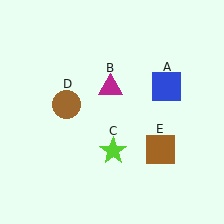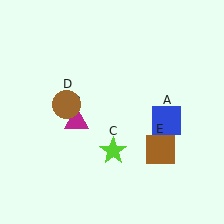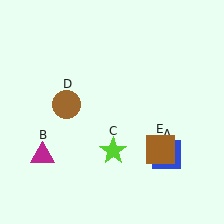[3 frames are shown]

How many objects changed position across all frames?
2 objects changed position: blue square (object A), magenta triangle (object B).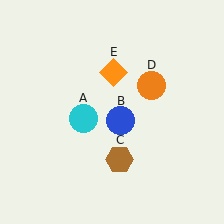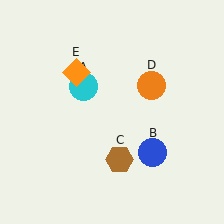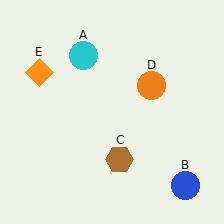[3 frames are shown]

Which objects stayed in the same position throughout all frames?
Brown hexagon (object C) and orange circle (object D) remained stationary.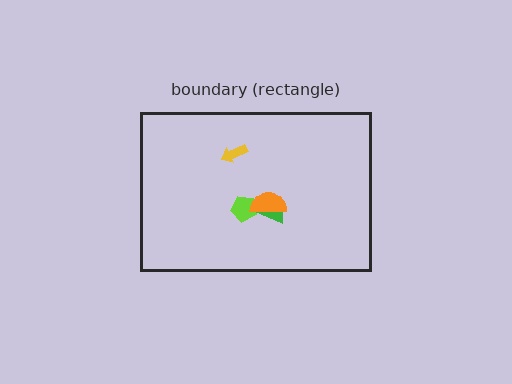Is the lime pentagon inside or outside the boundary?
Inside.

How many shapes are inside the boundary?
4 inside, 0 outside.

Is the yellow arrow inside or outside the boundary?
Inside.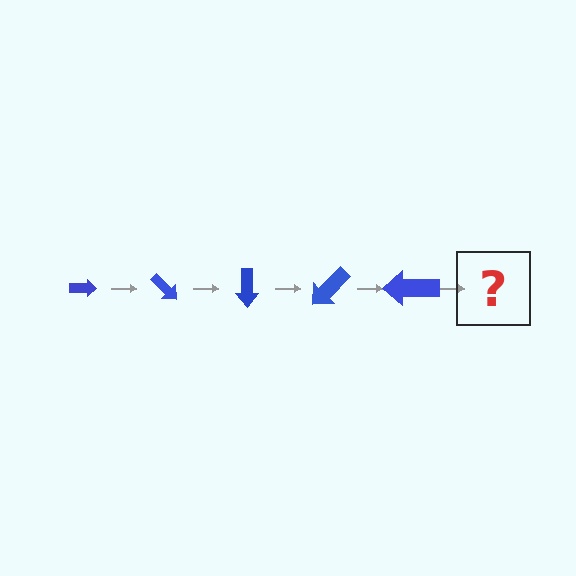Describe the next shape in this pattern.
It should be an arrow, larger than the previous one and rotated 225 degrees from the start.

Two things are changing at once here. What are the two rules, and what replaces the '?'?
The two rules are that the arrow grows larger each step and it rotates 45 degrees each step. The '?' should be an arrow, larger than the previous one and rotated 225 degrees from the start.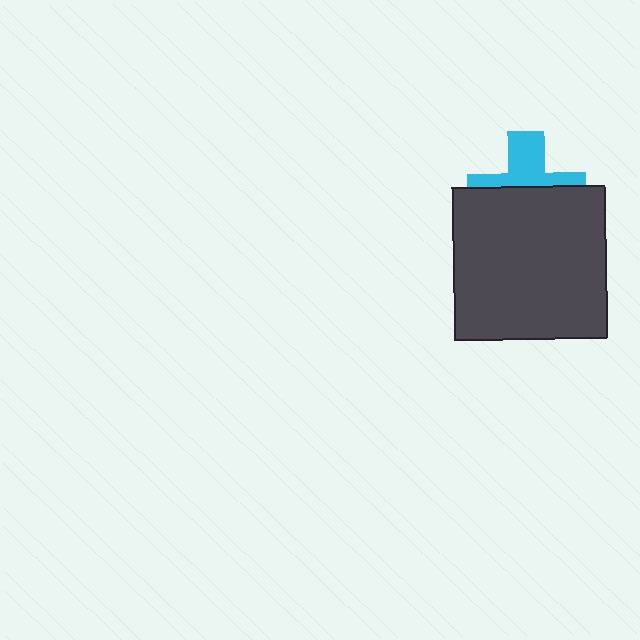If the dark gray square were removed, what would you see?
You would see the complete cyan cross.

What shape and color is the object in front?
The object in front is a dark gray square.